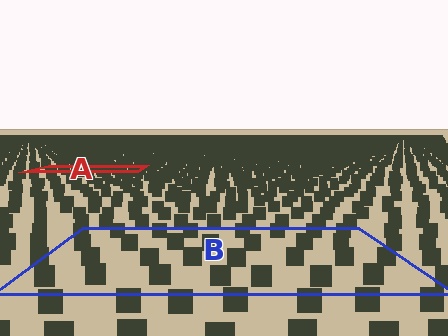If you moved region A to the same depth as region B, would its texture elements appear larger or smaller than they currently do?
They would appear larger. At a closer depth, the same texture elements are projected at a bigger on-screen size.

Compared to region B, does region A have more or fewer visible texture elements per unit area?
Region A has more texture elements per unit area — they are packed more densely because it is farther away.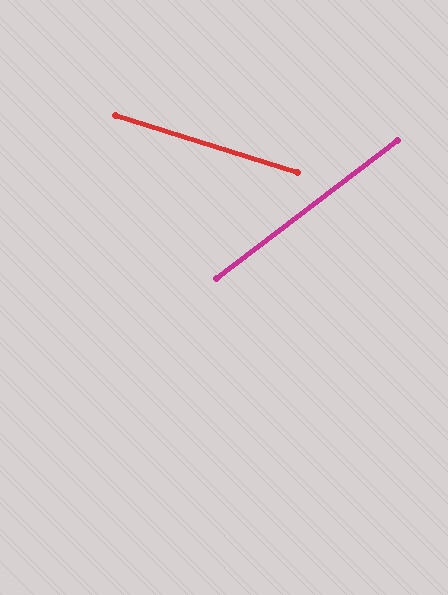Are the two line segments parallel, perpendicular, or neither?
Neither parallel nor perpendicular — they differ by about 55°.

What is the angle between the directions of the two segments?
Approximately 55 degrees.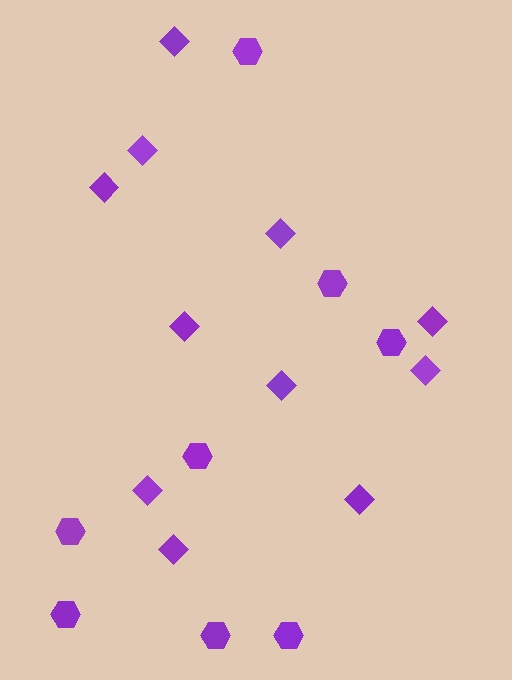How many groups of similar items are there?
There are 2 groups: one group of diamonds (11) and one group of hexagons (8).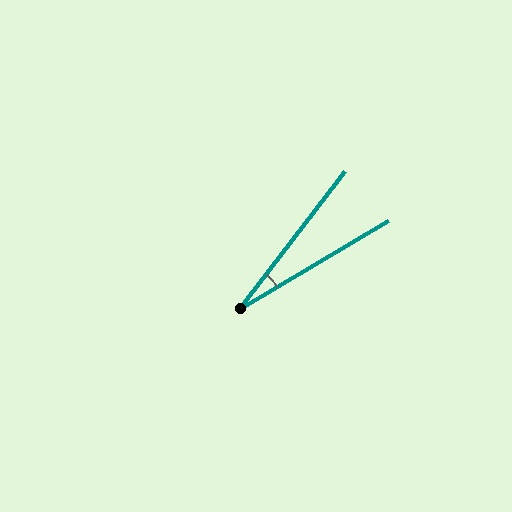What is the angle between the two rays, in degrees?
Approximately 22 degrees.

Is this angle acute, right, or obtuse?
It is acute.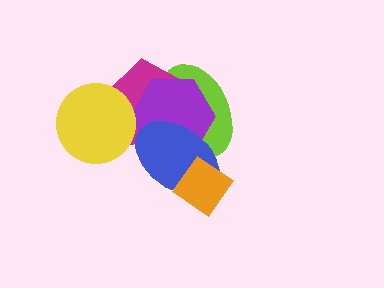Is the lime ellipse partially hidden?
Yes, it is partially covered by another shape.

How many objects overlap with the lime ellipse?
3 objects overlap with the lime ellipse.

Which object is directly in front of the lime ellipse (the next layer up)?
The magenta pentagon is directly in front of the lime ellipse.